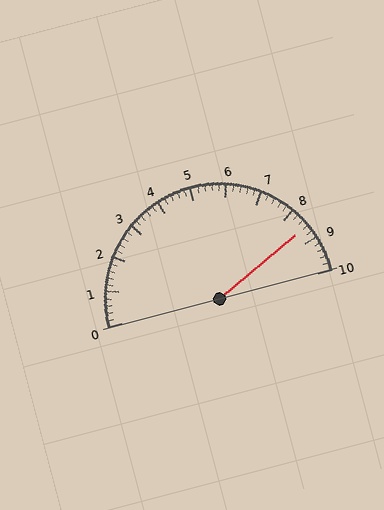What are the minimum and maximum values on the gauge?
The gauge ranges from 0 to 10.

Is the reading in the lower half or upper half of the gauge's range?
The reading is in the upper half of the range (0 to 10).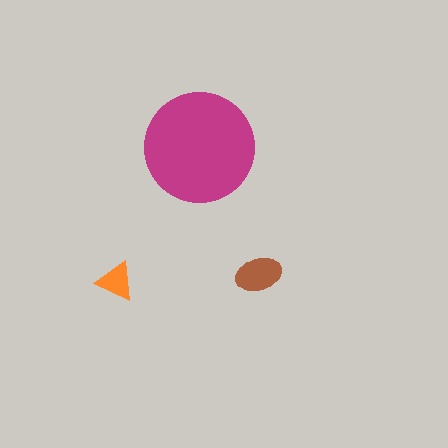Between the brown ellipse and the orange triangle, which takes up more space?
The brown ellipse.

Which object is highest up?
The magenta circle is topmost.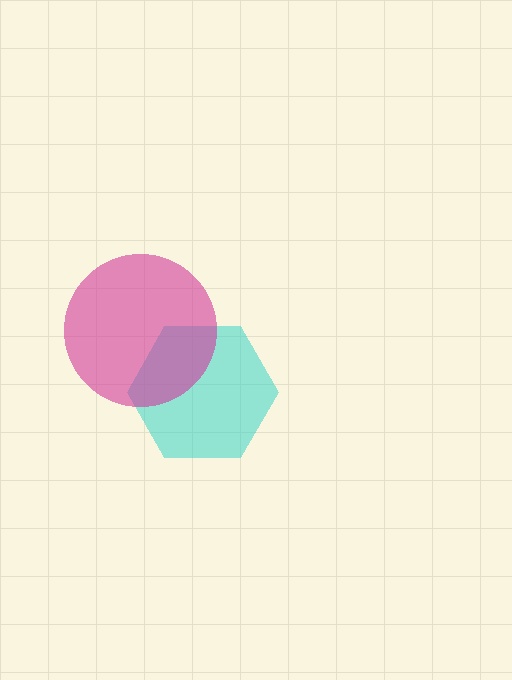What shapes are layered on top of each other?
The layered shapes are: a cyan hexagon, a magenta circle.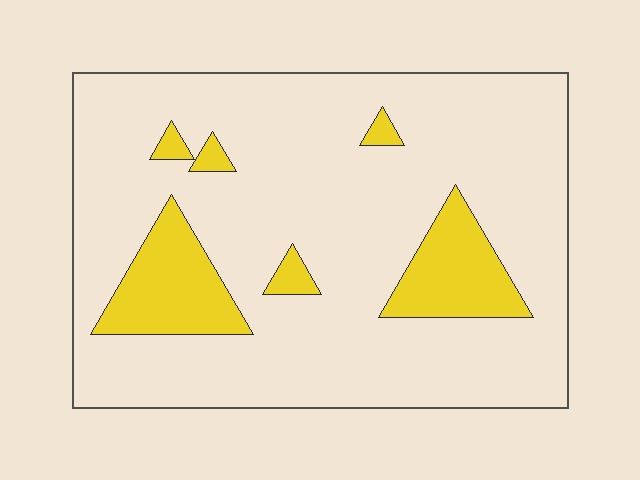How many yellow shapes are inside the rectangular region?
6.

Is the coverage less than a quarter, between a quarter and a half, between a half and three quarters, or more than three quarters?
Less than a quarter.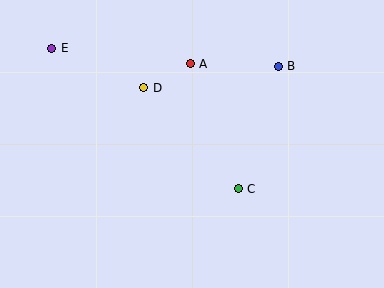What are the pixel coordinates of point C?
Point C is at (238, 189).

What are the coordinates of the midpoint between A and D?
The midpoint between A and D is at (167, 76).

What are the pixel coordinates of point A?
Point A is at (190, 64).